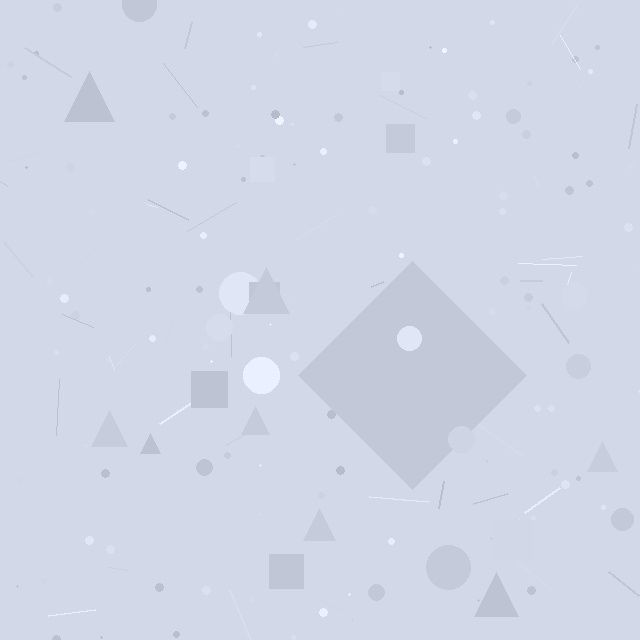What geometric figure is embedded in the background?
A diamond is embedded in the background.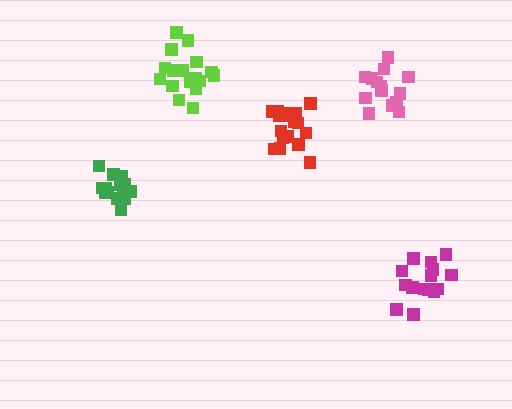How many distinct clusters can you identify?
There are 5 distinct clusters.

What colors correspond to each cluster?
The clusters are colored: red, lime, pink, green, magenta.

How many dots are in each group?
Group 1: 19 dots, Group 2: 17 dots, Group 3: 15 dots, Group 4: 16 dots, Group 5: 15 dots (82 total).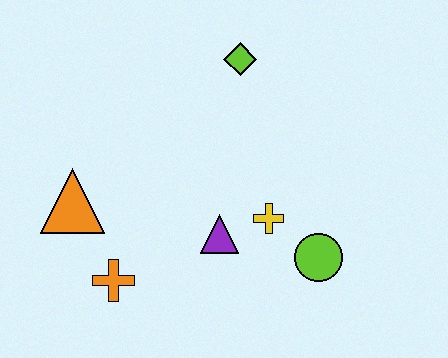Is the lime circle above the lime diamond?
No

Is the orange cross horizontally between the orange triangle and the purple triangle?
Yes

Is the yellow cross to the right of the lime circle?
No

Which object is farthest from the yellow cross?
The orange triangle is farthest from the yellow cross.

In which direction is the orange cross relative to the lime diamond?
The orange cross is below the lime diamond.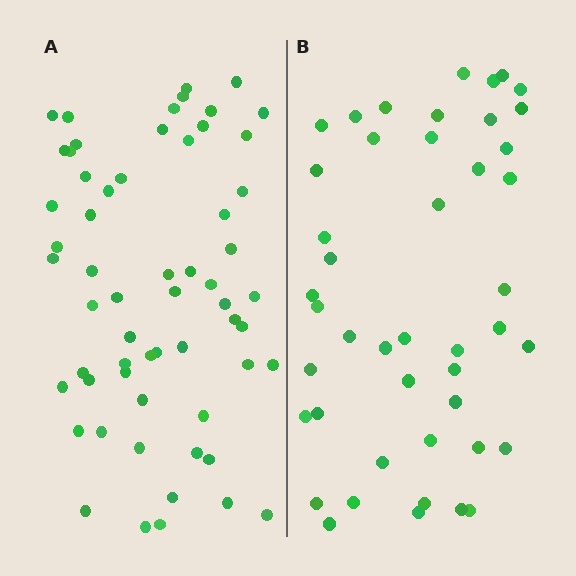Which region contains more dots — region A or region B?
Region A (the left region) has more dots.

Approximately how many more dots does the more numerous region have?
Region A has approximately 15 more dots than region B.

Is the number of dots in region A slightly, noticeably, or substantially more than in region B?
Region A has noticeably more, but not dramatically so. The ratio is roughly 1.3 to 1.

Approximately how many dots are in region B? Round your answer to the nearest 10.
About 40 dots. (The exact count is 45, which rounds to 40.)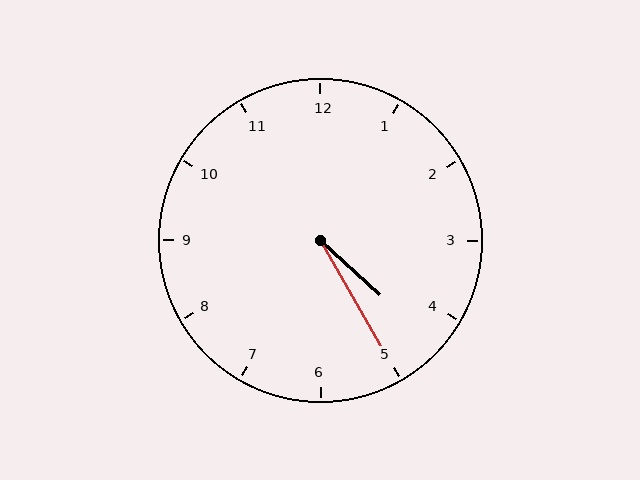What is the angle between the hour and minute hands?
Approximately 18 degrees.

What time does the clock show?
4:25.